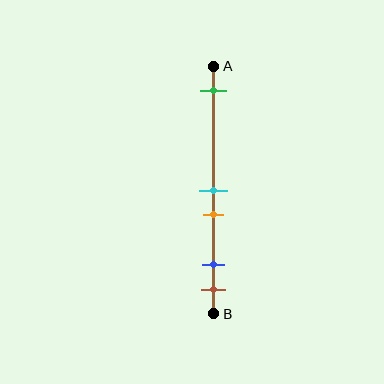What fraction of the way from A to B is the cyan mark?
The cyan mark is approximately 50% (0.5) of the way from A to B.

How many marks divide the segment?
There are 5 marks dividing the segment.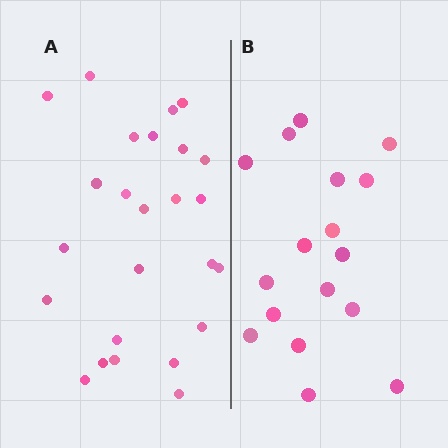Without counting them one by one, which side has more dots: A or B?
Region A (the left region) has more dots.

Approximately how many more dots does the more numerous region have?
Region A has roughly 8 or so more dots than region B.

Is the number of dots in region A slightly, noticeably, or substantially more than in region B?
Region A has substantially more. The ratio is roughly 1.5 to 1.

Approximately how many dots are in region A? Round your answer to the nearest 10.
About 20 dots. (The exact count is 25, which rounds to 20.)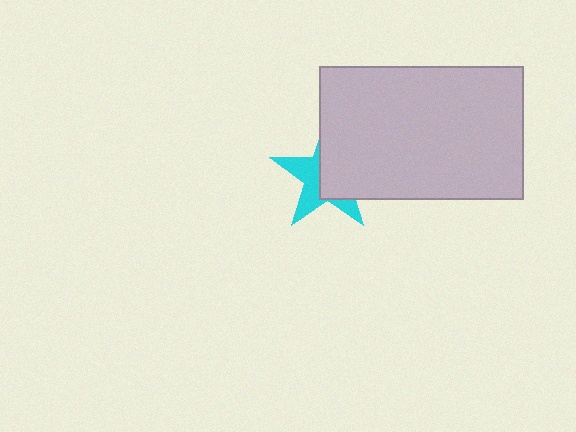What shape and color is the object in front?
The object in front is a light gray rectangle.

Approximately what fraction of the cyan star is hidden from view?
Roughly 54% of the cyan star is hidden behind the light gray rectangle.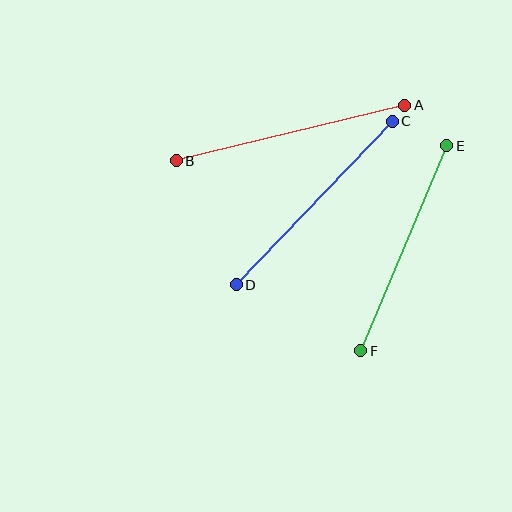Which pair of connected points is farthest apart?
Points A and B are farthest apart.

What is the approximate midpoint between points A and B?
The midpoint is at approximately (291, 133) pixels.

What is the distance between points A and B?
The distance is approximately 235 pixels.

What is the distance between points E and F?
The distance is approximately 222 pixels.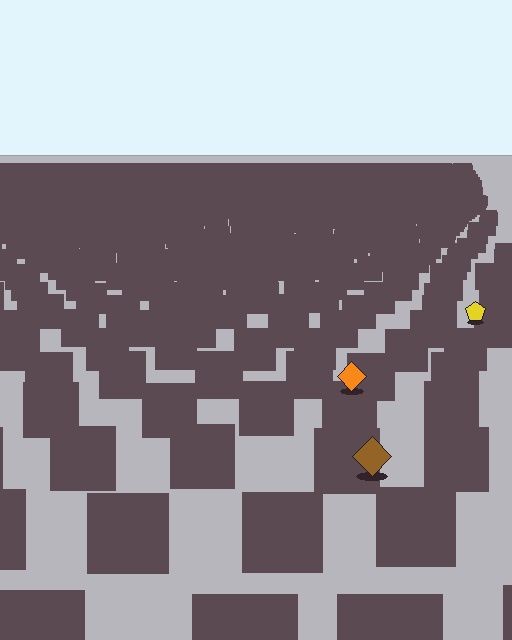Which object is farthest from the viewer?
The yellow pentagon is farthest from the viewer. It appears smaller and the ground texture around it is denser.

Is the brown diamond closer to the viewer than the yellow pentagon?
Yes. The brown diamond is closer — you can tell from the texture gradient: the ground texture is coarser near it.